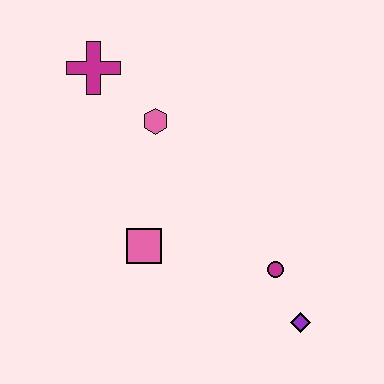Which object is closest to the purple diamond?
The magenta circle is closest to the purple diamond.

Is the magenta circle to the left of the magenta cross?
No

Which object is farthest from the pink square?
The magenta cross is farthest from the pink square.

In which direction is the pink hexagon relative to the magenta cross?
The pink hexagon is to the right of the magenta cross.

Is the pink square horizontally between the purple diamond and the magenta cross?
Yes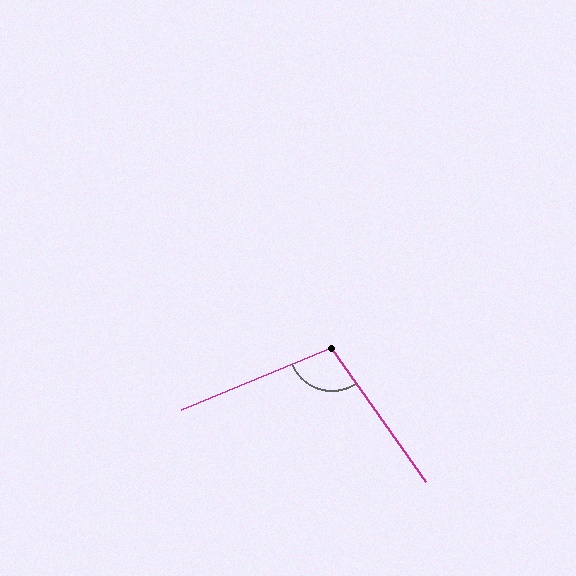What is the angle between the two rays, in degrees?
Approximately 103 degrees.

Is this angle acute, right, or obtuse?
It is obtuse.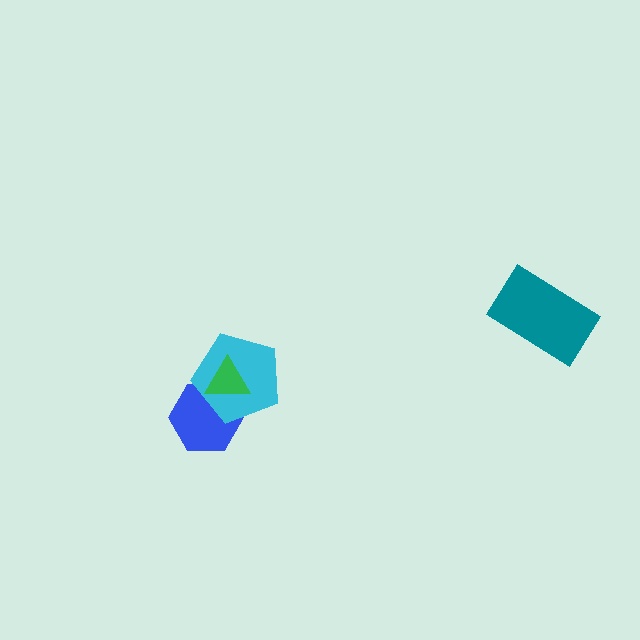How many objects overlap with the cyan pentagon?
2 objects overlap with the cyan pentagon.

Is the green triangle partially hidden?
No, no other shape covers it.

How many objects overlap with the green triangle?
2 objects overlap with the green triangle.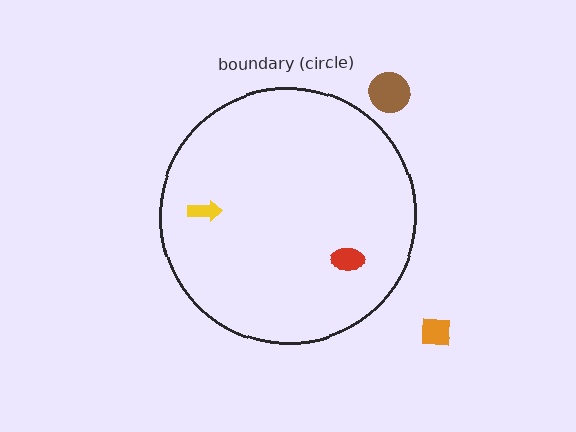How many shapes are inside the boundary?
2 inside, 2 outside.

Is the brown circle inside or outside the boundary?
Outside.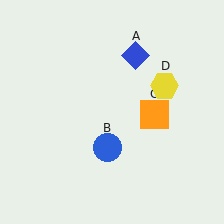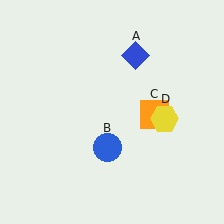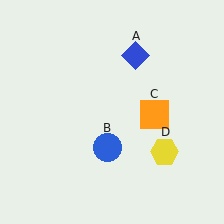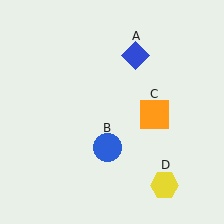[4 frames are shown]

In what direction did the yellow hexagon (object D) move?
The yellow hexagon (object D) moved down.